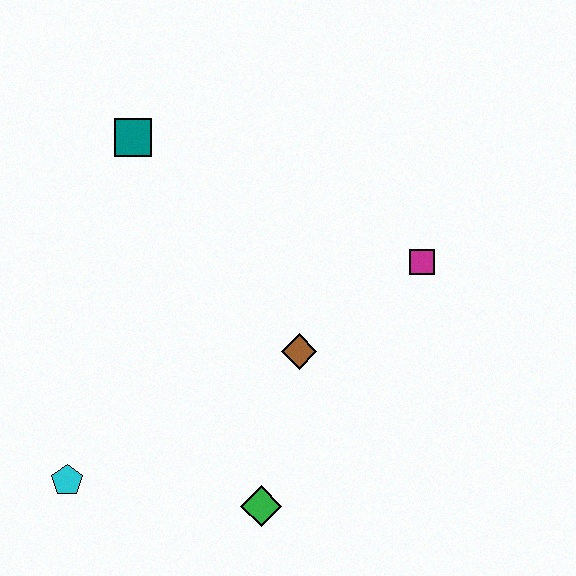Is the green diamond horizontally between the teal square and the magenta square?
Yes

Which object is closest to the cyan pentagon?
The green diamond is closest to the cyan pentagon.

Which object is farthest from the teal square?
The green diamond is farthest from the teal square.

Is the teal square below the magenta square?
No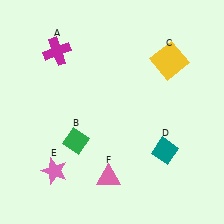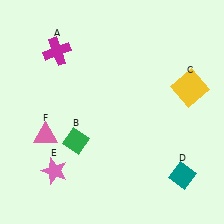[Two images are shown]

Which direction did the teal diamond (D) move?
The teal diamond (D) moved down.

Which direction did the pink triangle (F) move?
The pink triangle (F) moved left.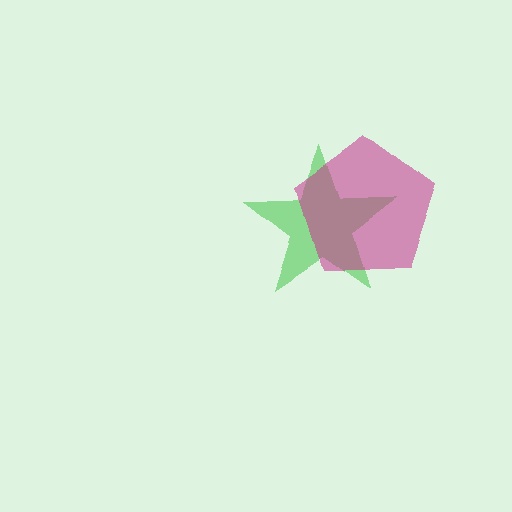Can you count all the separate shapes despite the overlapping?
Yes, there are 2 separate shapes.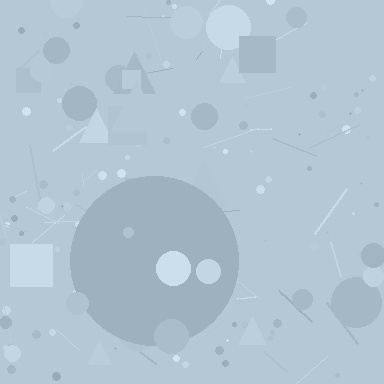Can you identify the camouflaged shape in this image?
The camouflaged shape is a circle.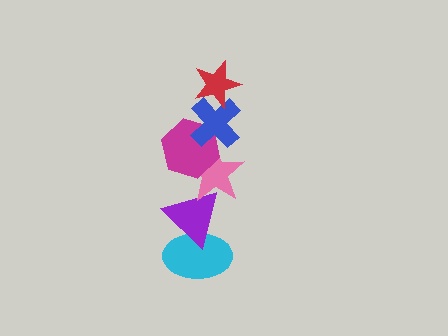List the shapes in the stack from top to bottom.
From top to bottom: the red star, the blue cross, the magenta hexagon, the pink star, the purple triangle, the cyan ellipse.